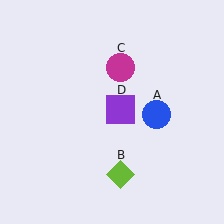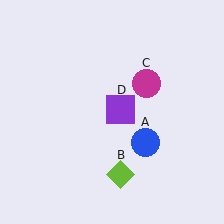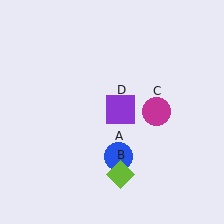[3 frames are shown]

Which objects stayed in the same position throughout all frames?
Lime diamond (object B) and purple square (object D) remained stationary.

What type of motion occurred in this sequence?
The blue circle (object A), magenta circle (object C) rotated clockwise around the center of the scene.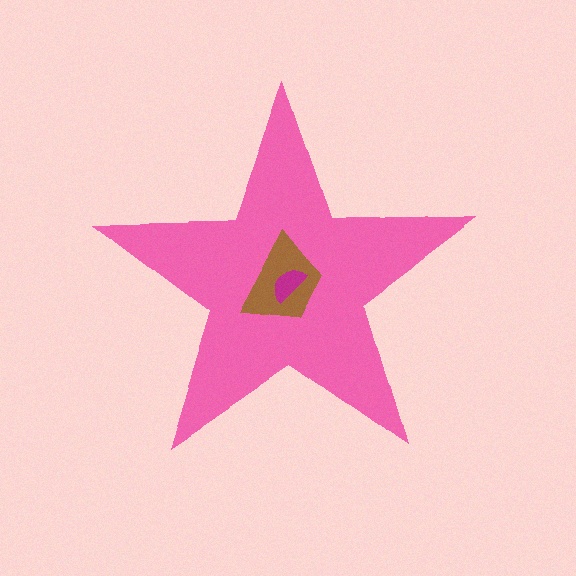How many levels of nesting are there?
3.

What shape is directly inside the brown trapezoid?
The magenta semicircle.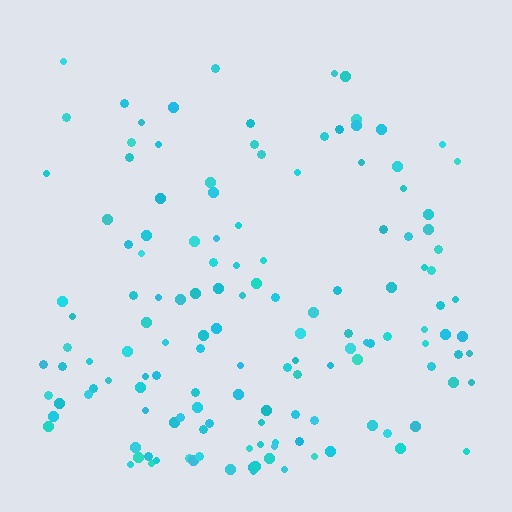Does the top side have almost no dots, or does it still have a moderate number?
Still a moderate number, just noticeably fewer than the bottom.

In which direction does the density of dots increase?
From top to bottom, with the bottom side densest.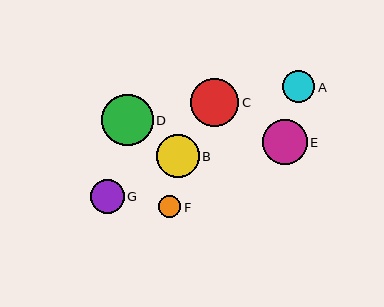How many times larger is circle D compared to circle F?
Circle D is approximately 2.3 times the size of circle F.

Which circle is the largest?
Circle D is the largest with a size of approximately 52 pixels.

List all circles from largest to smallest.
From largest to smallest: D, C, E, B, G, A, F.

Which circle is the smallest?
Circle F is the smallest with a size of approximately 22 pixels.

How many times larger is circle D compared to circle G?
Circle D is approximately 1.5 times the size of circle G.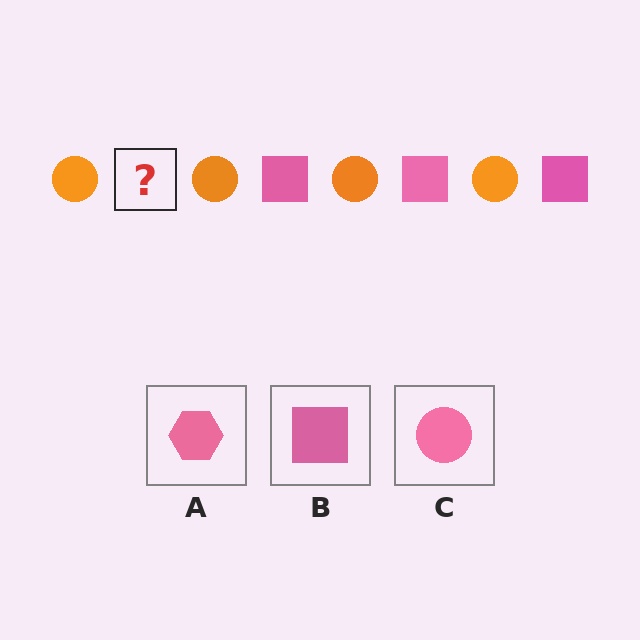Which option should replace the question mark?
Option B.